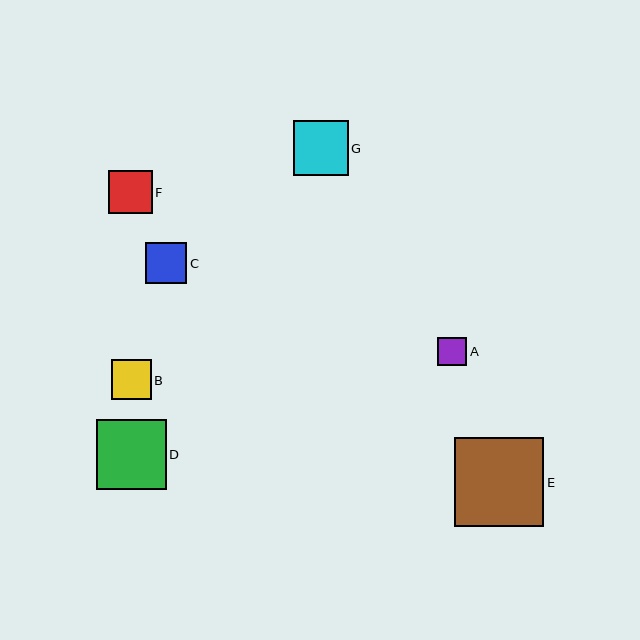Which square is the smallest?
Square A is the smallest with a size of approximately 29 pixels.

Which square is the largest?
Square E is the largest with a size of approximately 90 pixels.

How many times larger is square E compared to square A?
Square E is approximately 3.1 times the size of square A.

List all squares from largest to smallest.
From largest to smallest: E, D, G, F, C, B, A.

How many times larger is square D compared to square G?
Square D is approximately 1.3 times the size of square G.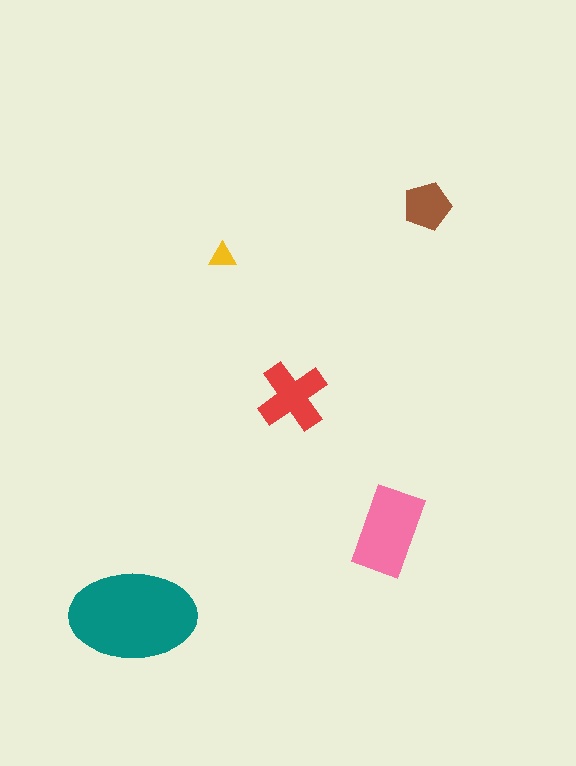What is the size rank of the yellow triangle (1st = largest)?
5th.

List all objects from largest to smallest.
The teal ellipse, the pink rectangle, the red cross, the brown pentagon, the yellow triangle.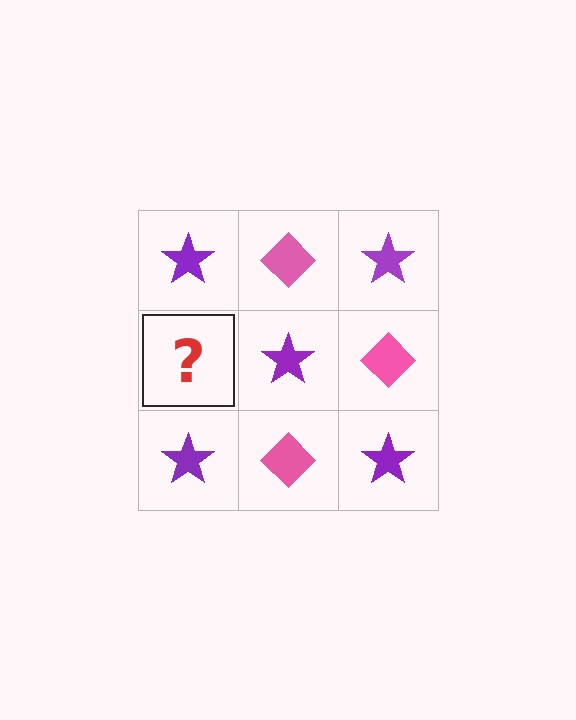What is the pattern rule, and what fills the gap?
The rule is that it alternates purple star and pink diamond in a checkerboard pattern. The gap should be filled with a pink diamond.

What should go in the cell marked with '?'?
The missing cell should contain a pink diamond.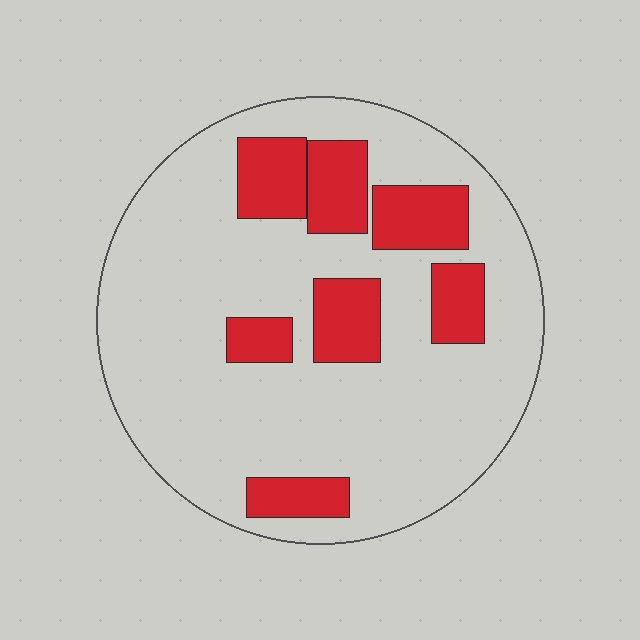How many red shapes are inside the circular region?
7.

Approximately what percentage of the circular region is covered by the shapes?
Approximately 20%.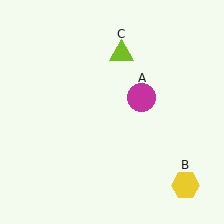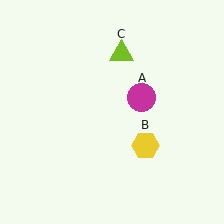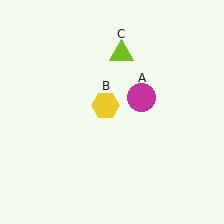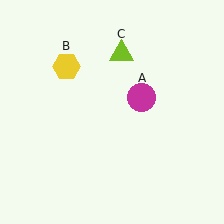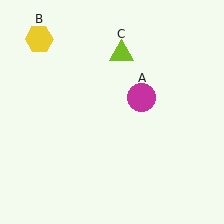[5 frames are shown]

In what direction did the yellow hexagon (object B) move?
The yellow hexagon (object B) moved up and to the left.